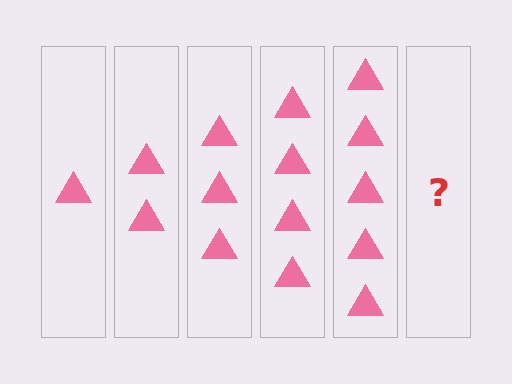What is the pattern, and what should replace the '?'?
The pattern is that each step adds one more triangle. The '?' should be 6 triangles.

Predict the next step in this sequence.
The next step is 6 triangles.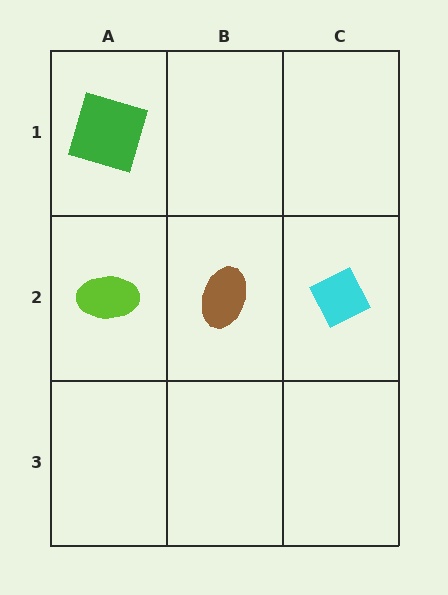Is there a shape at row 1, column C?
No, that cell is empty.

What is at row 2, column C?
A cyan diamond.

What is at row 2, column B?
A brown ellipse.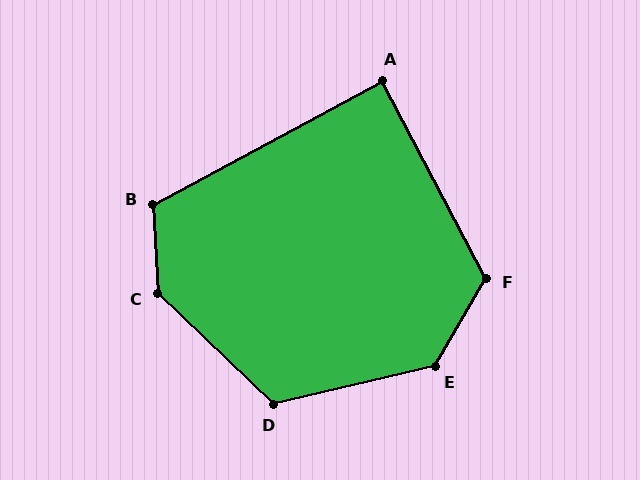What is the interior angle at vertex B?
Approximately 115 degrees (obtuse).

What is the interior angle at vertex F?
Approximately 122 degrees (obtuse).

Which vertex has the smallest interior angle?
A, at approximately 90 degrees.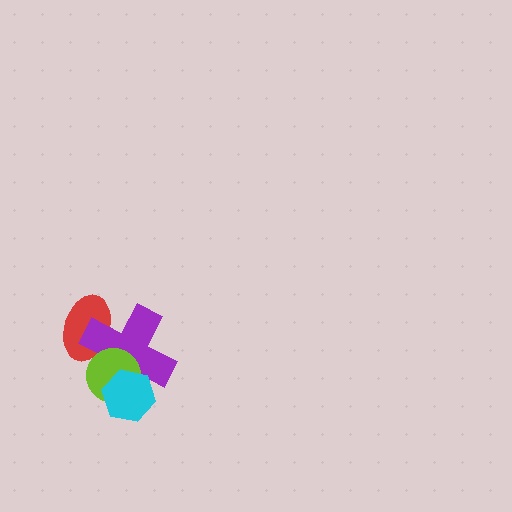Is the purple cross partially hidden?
Yes, it is partially covered by another shape.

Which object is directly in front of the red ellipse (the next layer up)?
The purple cross is directly in front of the red ellipse.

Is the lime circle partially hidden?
Yes, it is partially covered by another shape.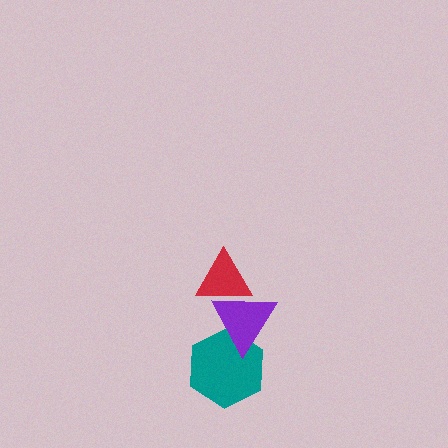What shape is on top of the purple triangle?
The red triangle is on top of the purple triangle.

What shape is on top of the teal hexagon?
The purple triangle is on top of the teal hexagon.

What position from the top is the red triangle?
The red triangle is 1st from the top.